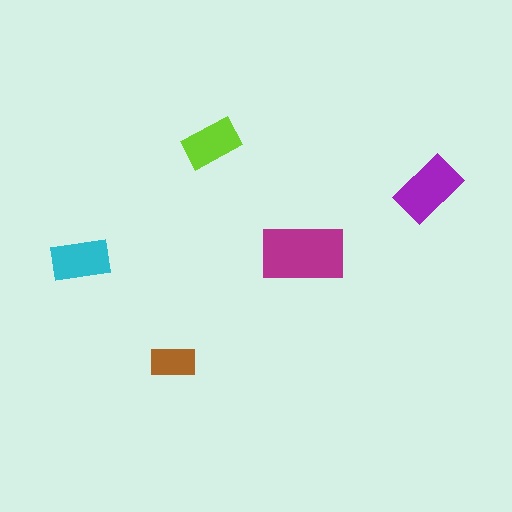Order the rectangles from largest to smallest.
the magenta one, the purple one, the cyan one, the lime one, the brown one.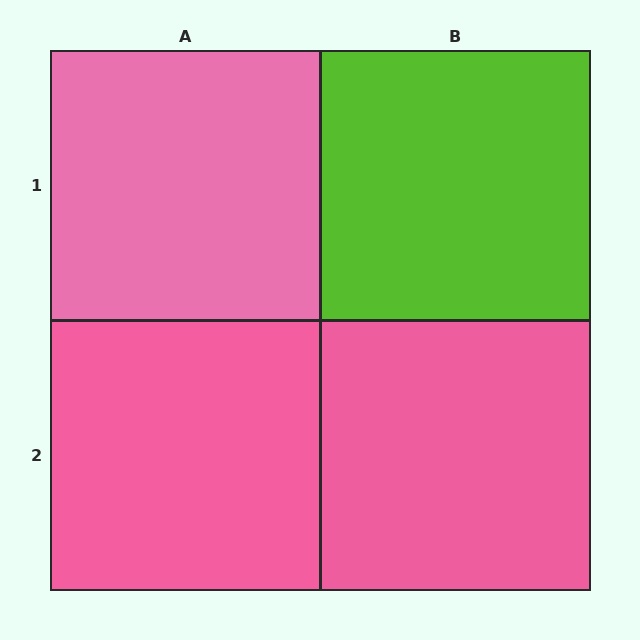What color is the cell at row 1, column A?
Pink.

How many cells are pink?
3 cells are pink.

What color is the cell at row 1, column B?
Lime.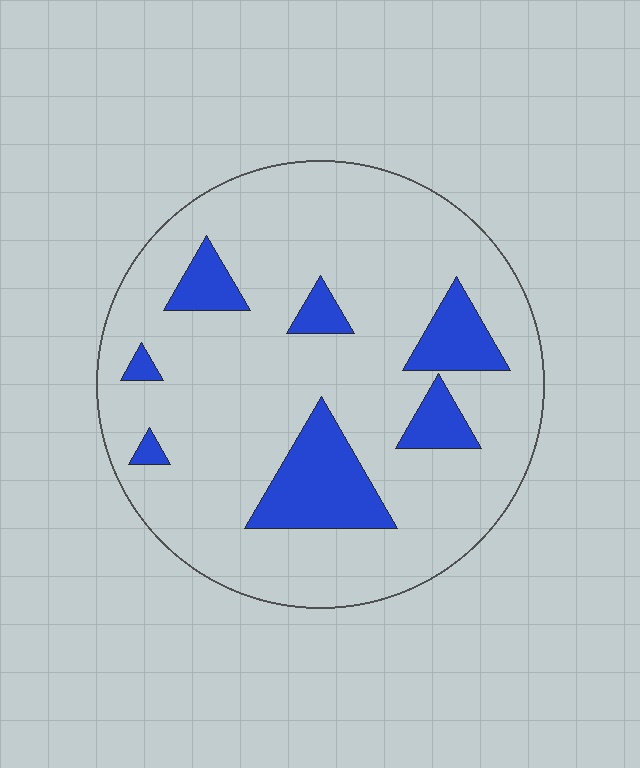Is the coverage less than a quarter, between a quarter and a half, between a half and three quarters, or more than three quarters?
Less than a quarter.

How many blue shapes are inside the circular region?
7.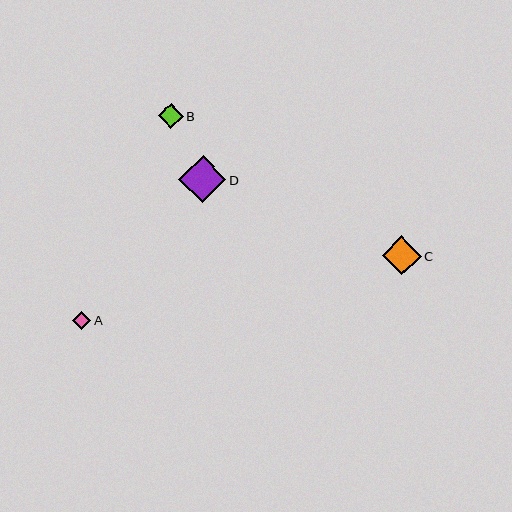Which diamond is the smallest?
Diamond A is the smallest with a size of approximately 18 pixels.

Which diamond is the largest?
Diamond D is the largest with a size of approximately 47 pixels.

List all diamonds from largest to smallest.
From largest to smallest: D, C, B, A.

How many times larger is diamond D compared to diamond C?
Diamond D is approximately 1.2 times the size of diamond C.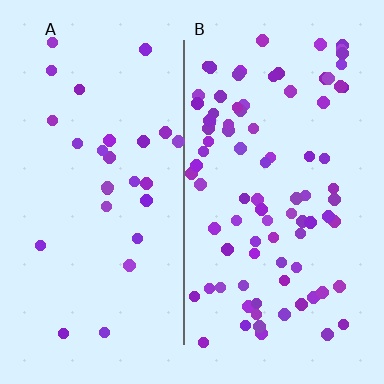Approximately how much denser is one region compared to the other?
Approximately 3.2× — region B over region A.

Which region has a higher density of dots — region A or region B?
B (the right).